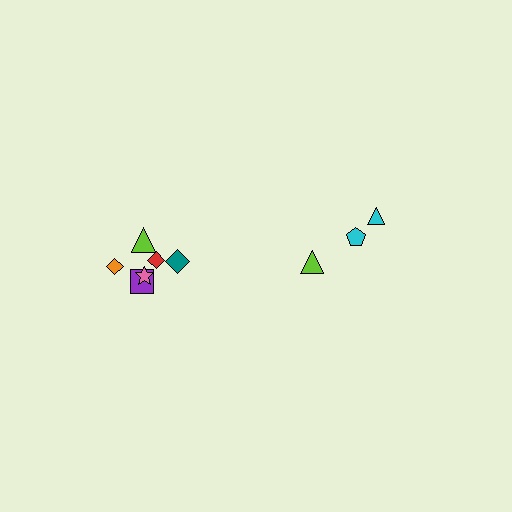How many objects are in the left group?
There are 6 objects.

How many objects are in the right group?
There are 3 objects.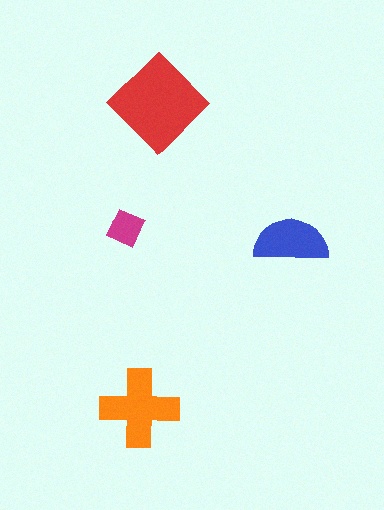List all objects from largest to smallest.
The red diamond, the orange cross, the blue semicircle, the magenta square.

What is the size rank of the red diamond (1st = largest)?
1st.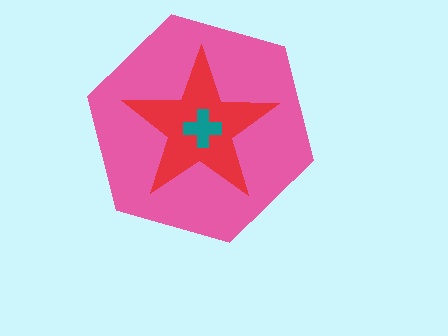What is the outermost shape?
The pink hexagon.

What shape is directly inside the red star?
The teal cross.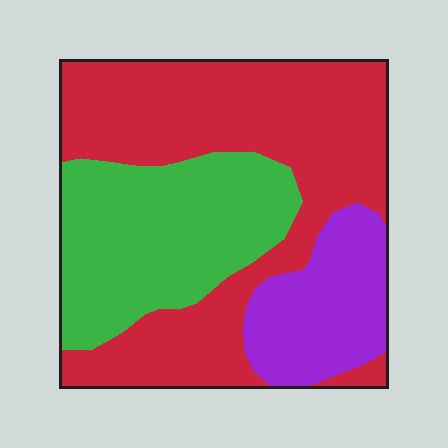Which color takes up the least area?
Purple, at roughly 15%.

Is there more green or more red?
Red.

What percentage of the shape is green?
Green covers roughly 30% of the shape.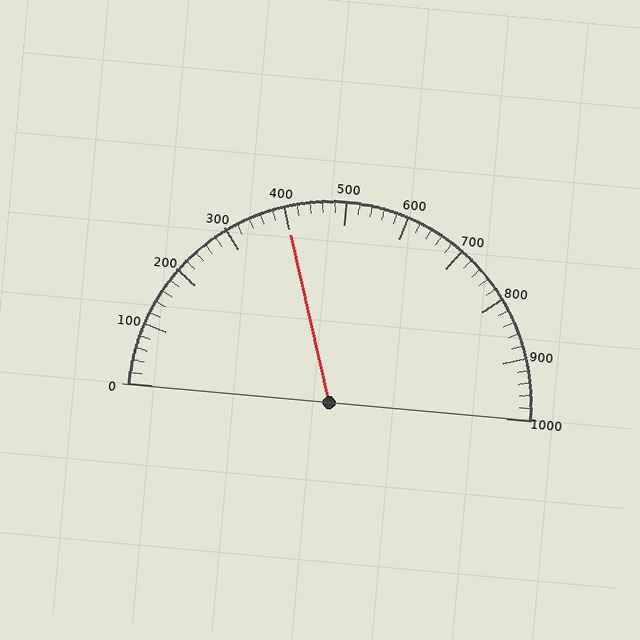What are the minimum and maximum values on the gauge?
The gauge ranges from 0 to 1000.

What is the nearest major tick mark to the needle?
The nearest major tick mark is 400.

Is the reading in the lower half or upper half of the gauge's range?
The reading is in the lower half of the range (0 to 1000).